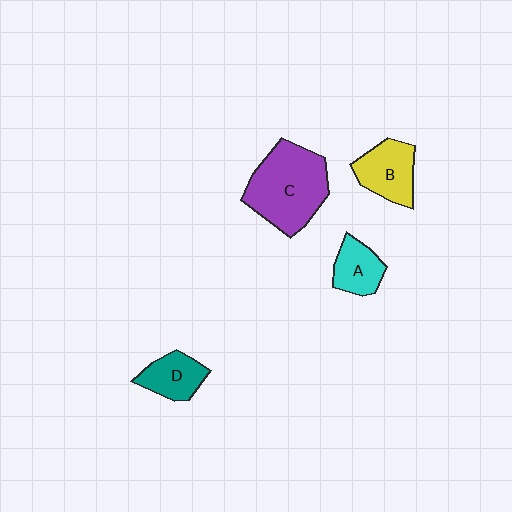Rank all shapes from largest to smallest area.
From largest to smallest: C (purple), B (yellow), D (teal), A (cyan).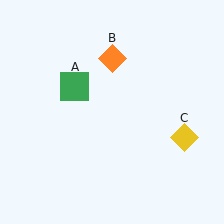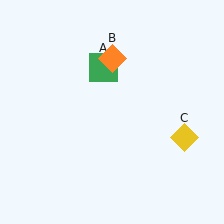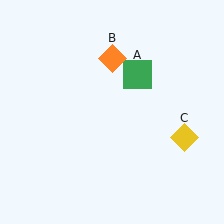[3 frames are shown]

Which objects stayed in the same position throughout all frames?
Orange diamond (object B) and yellow diamond (object C) remained stationary.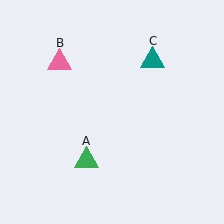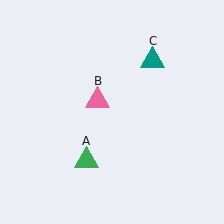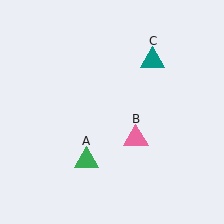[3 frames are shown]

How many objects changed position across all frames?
1 object changed position: pink triangle (object B).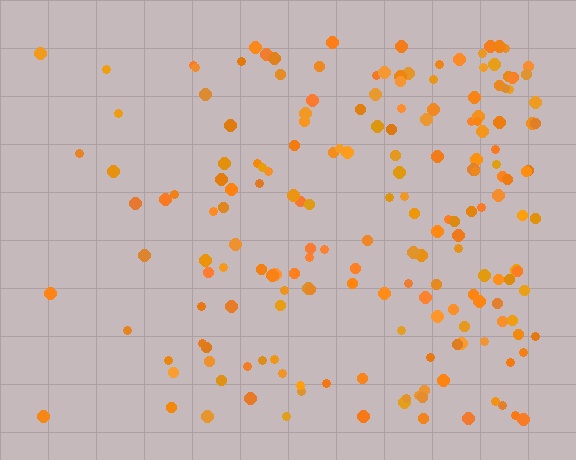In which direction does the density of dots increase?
From left to right, with the right side densest.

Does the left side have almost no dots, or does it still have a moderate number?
Still a moderate number, just noticeably fewer than the right.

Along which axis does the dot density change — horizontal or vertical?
Horizontal.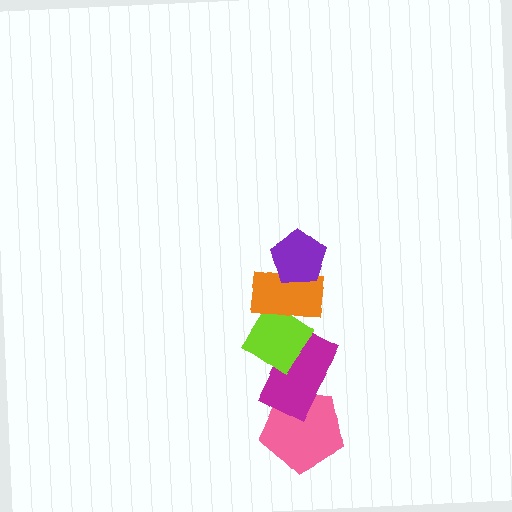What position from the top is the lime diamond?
The lime diamond is 3rd from the top.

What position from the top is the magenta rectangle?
The magenta rectangle is 4th from the top.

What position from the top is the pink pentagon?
The pink pentagon is 5th from the top.